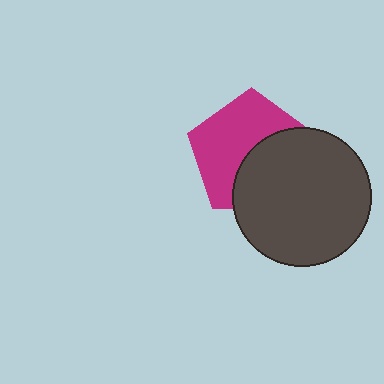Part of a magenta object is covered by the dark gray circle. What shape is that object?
It is a pentagon.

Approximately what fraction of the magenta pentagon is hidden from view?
Roughly 45% of the magenta pentagon is hidden behind the dark gray circle.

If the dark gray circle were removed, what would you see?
You would see the complete magenta pentagon.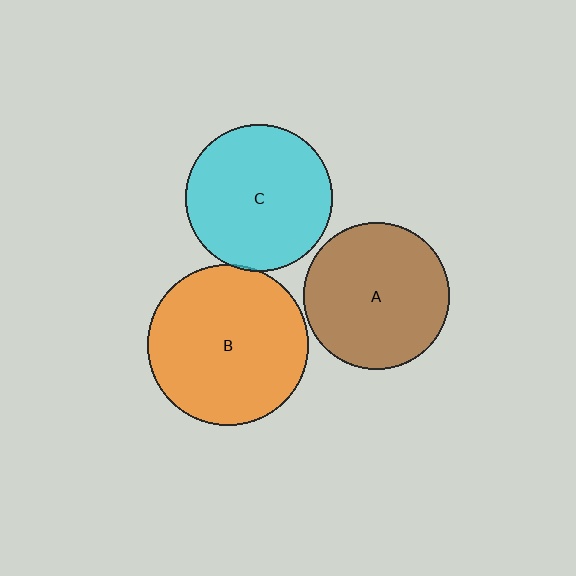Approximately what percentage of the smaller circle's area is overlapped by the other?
Approximately 5%.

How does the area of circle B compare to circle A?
Approximately 1.2 times.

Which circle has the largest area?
Circle B (orange).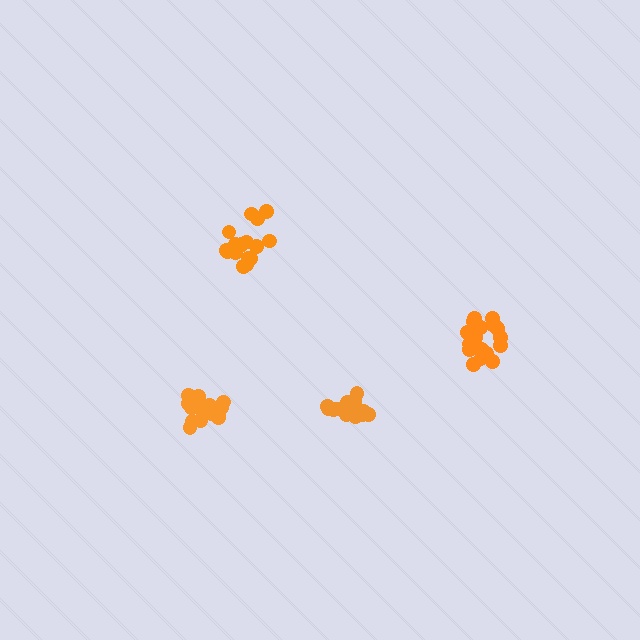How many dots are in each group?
Group 1: 19 dots, Group 2: 16 dots, Group 3: 20 dots, Group 4: 19 dots (74 total).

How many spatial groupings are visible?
There are 4 spatial groupings.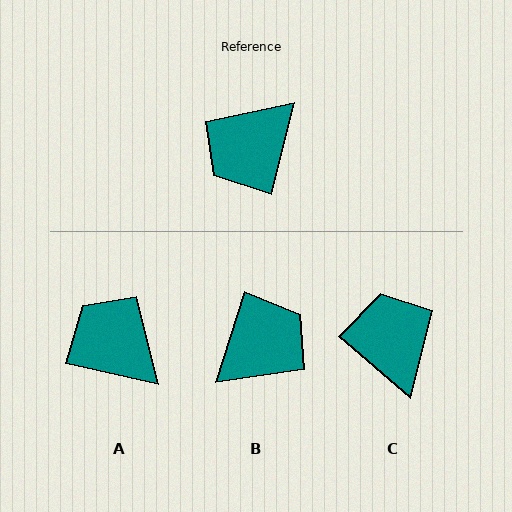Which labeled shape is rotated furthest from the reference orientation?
B, about 177 degrees away.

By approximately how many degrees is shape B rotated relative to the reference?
Approximately 177 degrees counter-clockwise.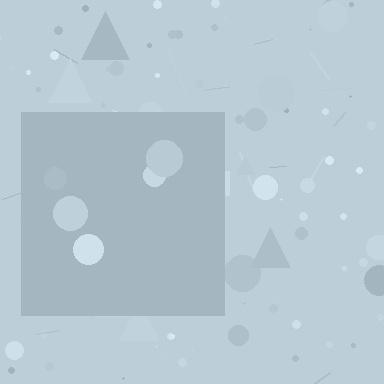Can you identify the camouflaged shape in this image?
The camouflaged shape is a square.